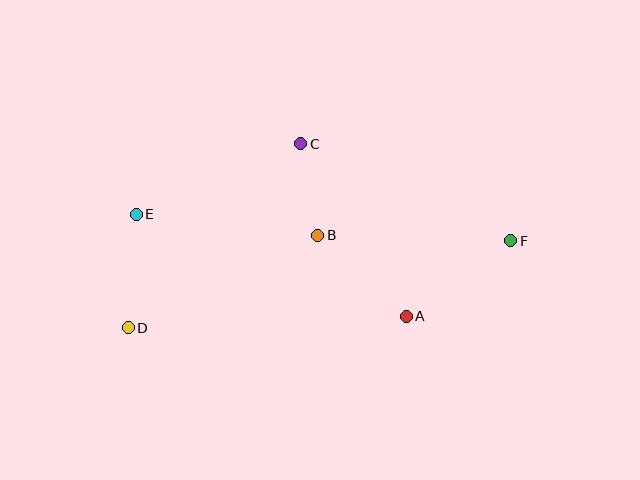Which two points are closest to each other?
Points B and C are closest to each other.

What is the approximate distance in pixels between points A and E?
The distance between A and E is approximately 288 pixels.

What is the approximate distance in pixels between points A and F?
The distance between A and F is approximately 129 pixels.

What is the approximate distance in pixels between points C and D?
The distance between C and D is approximately 252 pixels.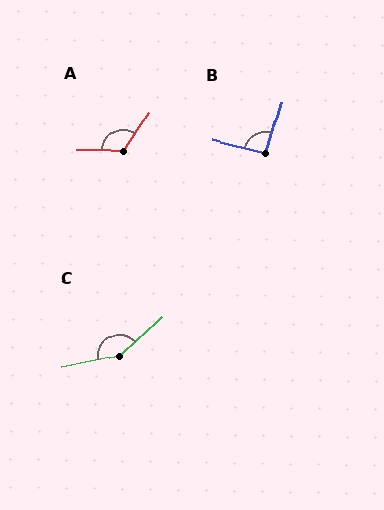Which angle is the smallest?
B, at approximately 92 degrees.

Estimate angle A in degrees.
Approximately 123 degrees.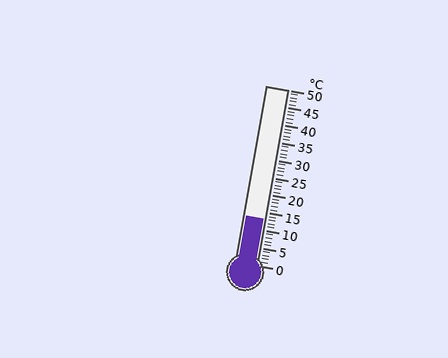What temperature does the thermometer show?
The thermometer shows approximately 13°C.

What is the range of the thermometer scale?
The thermometer scale ranges from 0°C to 50°C.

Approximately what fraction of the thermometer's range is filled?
The thermometer is filled to approximately 25% of its range.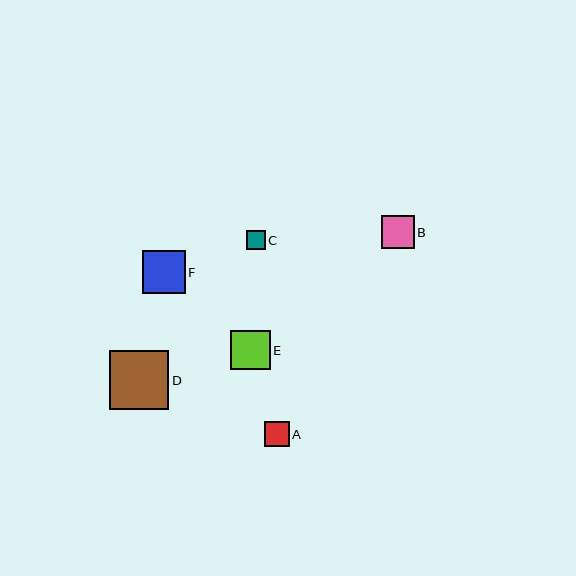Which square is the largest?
Square D is the largest with a size of approximately 59 pixels.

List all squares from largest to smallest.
From largest to smallest: D, F, E, B, A, C.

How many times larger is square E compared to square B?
Square E is approximately 1.2 times the size of square B.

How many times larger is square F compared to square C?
Square F is approximately 2.3 times the size of square C.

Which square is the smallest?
Square C is the smallest with a size of approximately 18 pixels.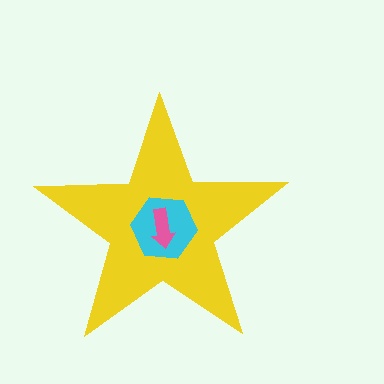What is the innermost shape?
The pink arrow.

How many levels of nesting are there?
3.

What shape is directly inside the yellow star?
The cyan hexagon.